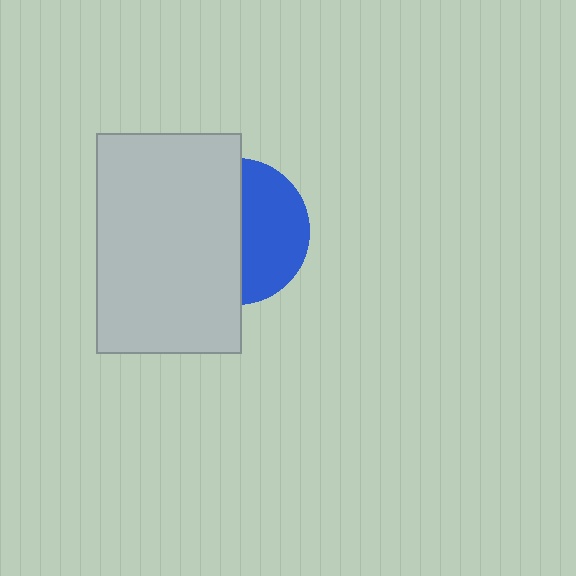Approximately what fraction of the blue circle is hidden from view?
Roughly 54% of the blue circle is hidden behind the light gray rectangle.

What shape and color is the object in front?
The object in front is a light gray rectangle.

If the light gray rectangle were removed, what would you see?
You would see the complete blue circle.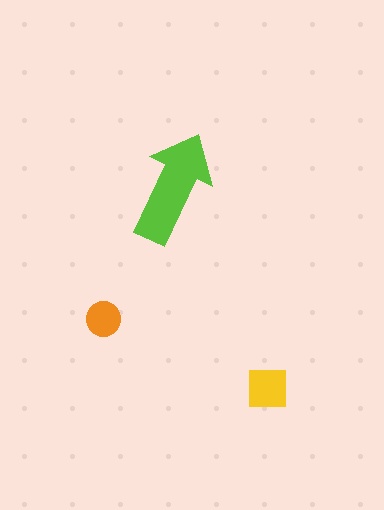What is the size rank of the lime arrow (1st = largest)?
1st.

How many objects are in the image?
There are 3 objects in the image.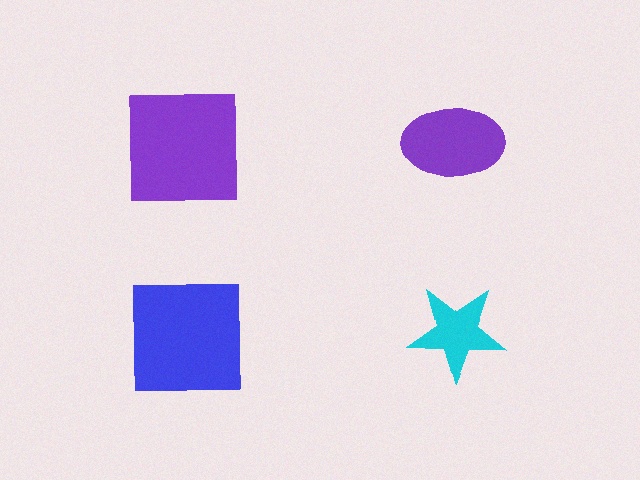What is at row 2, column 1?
A blue square.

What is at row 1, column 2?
A purple ellipse.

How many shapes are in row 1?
2 shapes.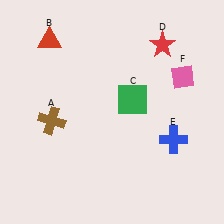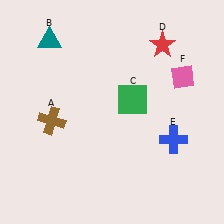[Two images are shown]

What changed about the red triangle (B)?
In Image 1, B is red. In Image 2, it changed to teal.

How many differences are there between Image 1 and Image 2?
There is 1 difference between the two images.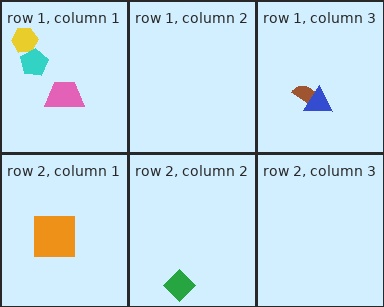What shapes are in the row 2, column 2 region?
The green diamond.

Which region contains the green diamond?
The row 2, column 2 region.